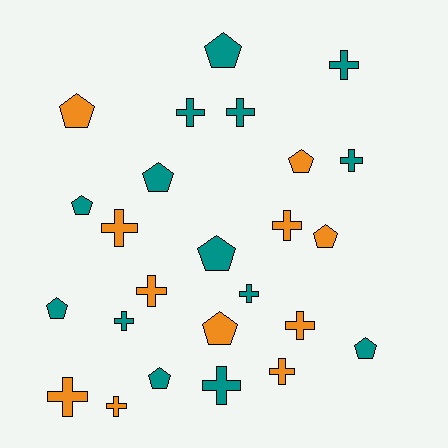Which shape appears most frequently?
Cross, with 14 objects.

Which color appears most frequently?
Teal, with 14 objects.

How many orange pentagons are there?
There are 4 orange pentagons.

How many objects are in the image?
There are 25 objects.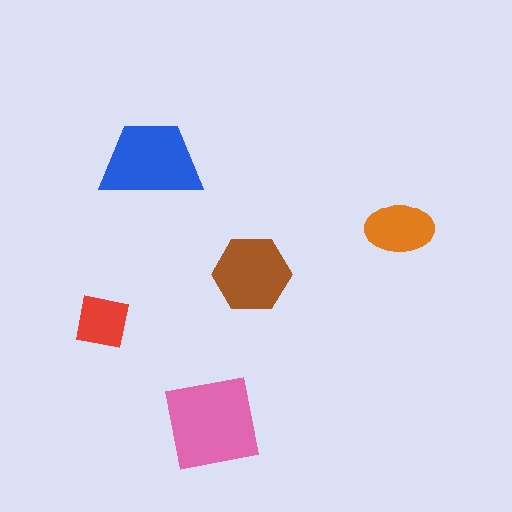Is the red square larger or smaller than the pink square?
Smaller.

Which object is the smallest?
The red square.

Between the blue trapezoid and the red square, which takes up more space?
The blue trapezoid.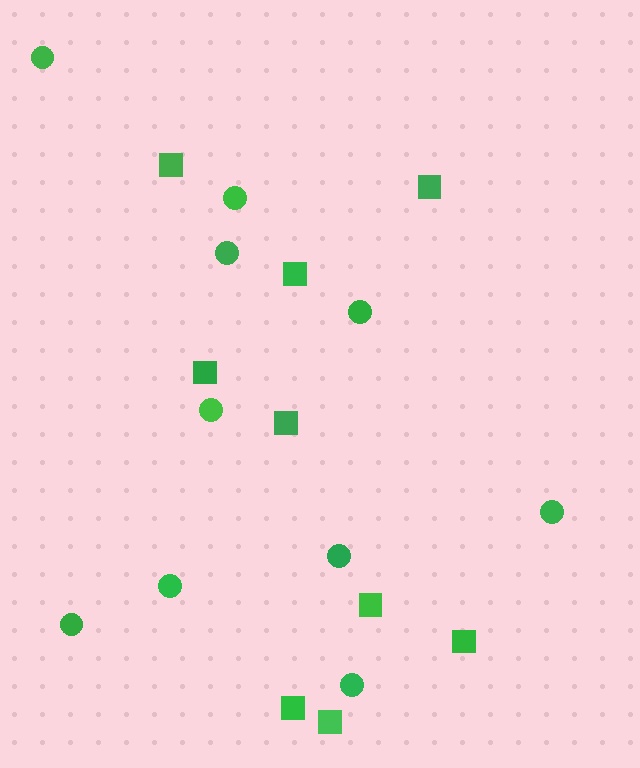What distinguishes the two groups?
There are 2 groups: one group of squares (9) and one group of circles (10).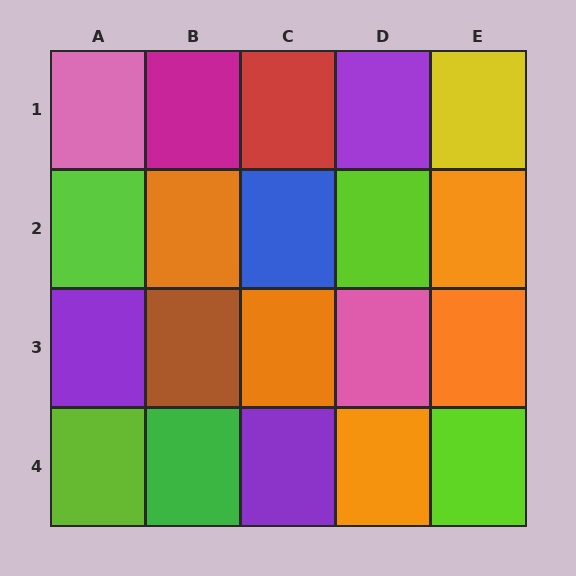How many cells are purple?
3 cells are purple.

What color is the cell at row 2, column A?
Lime.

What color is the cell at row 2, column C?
Blue.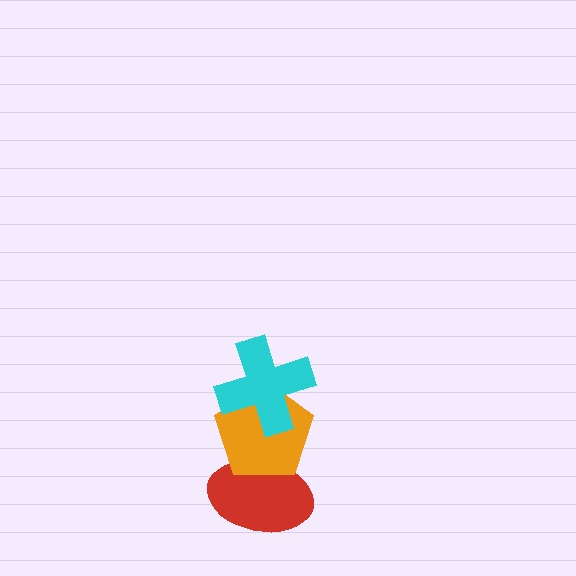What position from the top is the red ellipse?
The red ellipse is 3rd from the top.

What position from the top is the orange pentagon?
The orange pentagon is 2nd from the top.